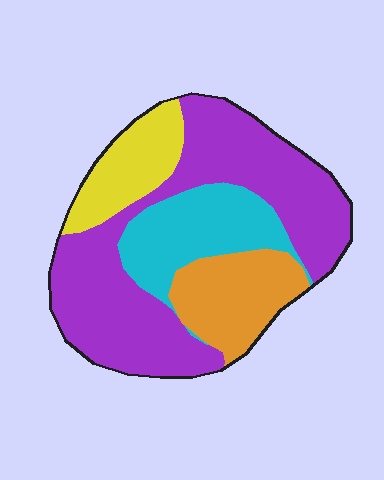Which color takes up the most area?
Purple, at roughly 50%.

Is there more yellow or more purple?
Purple.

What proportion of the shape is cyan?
Cyan covers around 20% of the shape.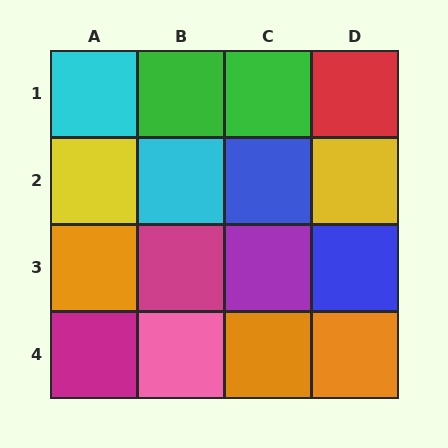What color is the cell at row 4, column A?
Magenta.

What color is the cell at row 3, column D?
Blue.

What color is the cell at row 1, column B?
Green.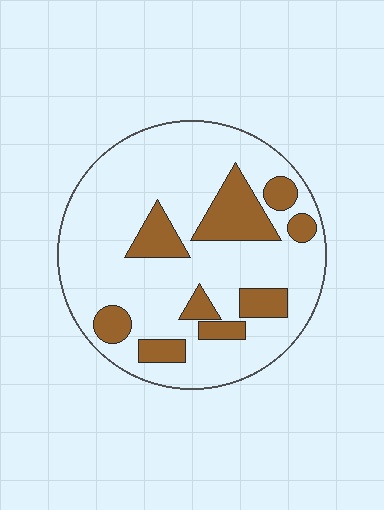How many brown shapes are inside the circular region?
9.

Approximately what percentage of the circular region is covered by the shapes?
Approximately 25%.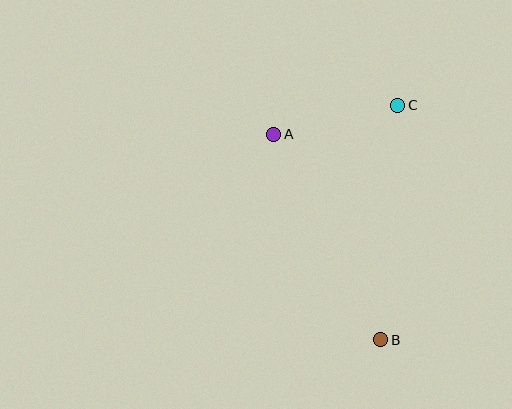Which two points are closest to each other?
Points A and C are closest to each other.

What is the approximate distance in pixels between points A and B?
The distance between A and B is approximately 231 pixels.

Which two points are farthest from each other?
Points B and C are farthest from each other.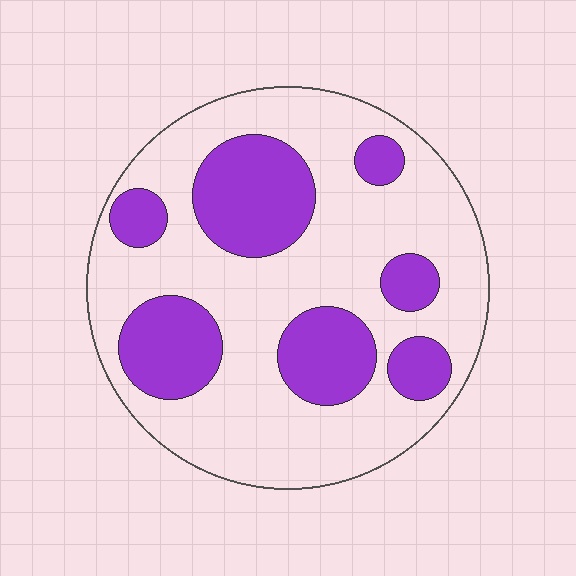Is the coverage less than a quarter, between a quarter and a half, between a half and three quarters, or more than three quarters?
Between a quarter and a half.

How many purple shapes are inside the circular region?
7.